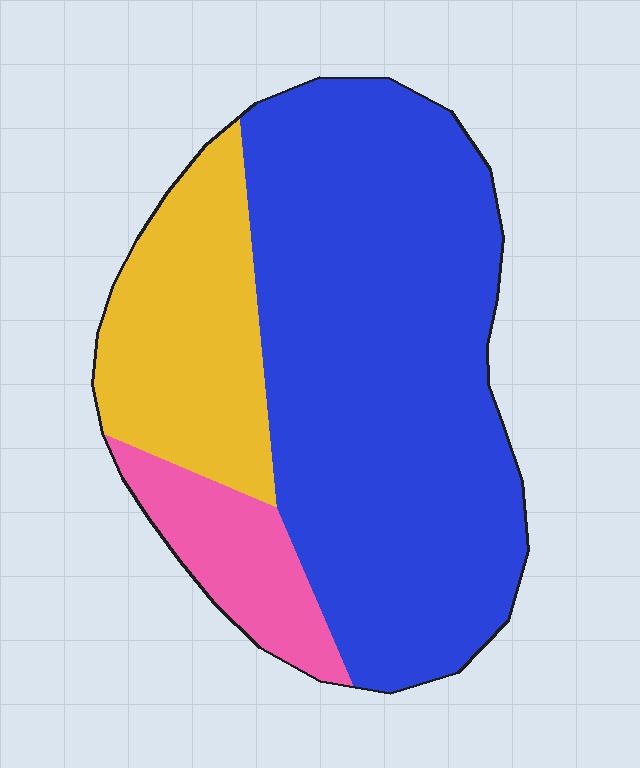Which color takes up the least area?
Pink, at roughly 10%.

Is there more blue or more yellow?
Blue.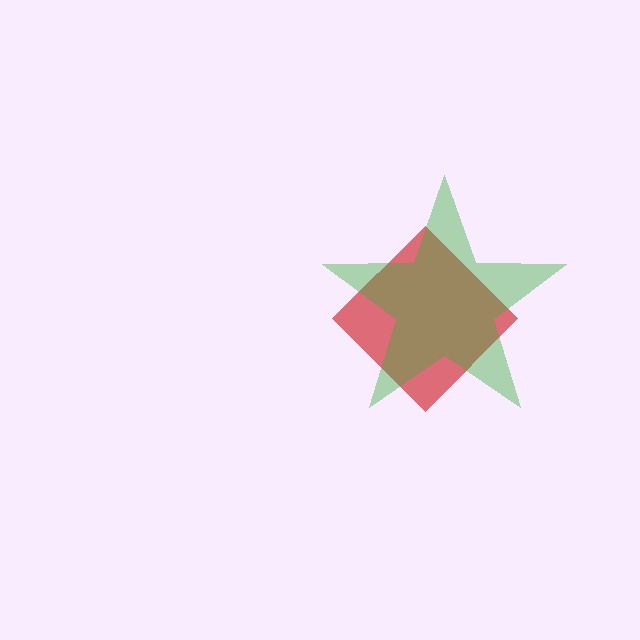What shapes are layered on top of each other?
The layered shapes are: a red diamond, a green star.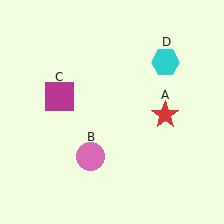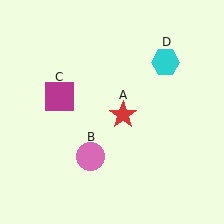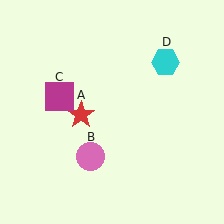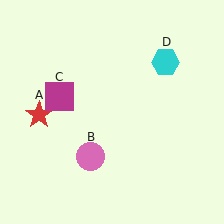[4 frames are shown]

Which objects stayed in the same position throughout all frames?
Pink circle (object B) and magenta square (object C) and cyan hexagon (object D) remained stationary.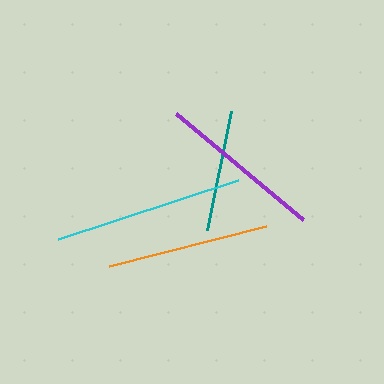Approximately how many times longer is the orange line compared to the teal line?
The orange line is approximately 1.3 times the length of the teal line.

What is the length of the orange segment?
The orange segment is approximately 162 pixels long.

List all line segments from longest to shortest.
From longest to shortest: cyan, purple, orange, teal.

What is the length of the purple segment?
The purple segment is approximately 165 pixels long.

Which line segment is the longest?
The cyan line is the longest at approximately 190 pixels.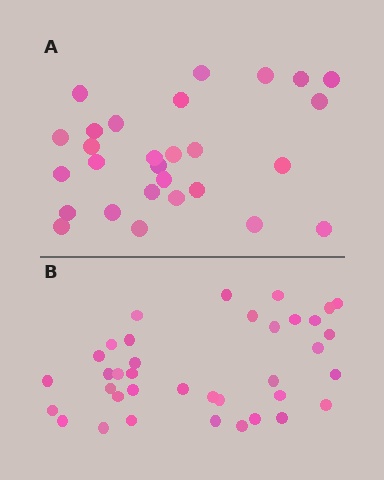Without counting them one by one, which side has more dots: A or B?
Region B (the bottom region) has more dots.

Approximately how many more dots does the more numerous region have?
Region B has roughly 8 or so more dots than region A.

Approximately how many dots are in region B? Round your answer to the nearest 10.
About 40 dots. (The exact count is 37, which rounds to 40.)